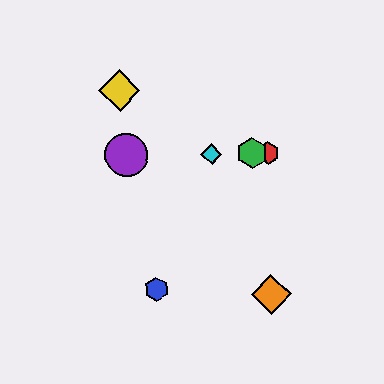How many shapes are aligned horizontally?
4 shapes (the red hexagon, the green hexagon, the purple circle, the cyan diamond) are aligned horizontally.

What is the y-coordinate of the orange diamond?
The orange diamond is at y≈294.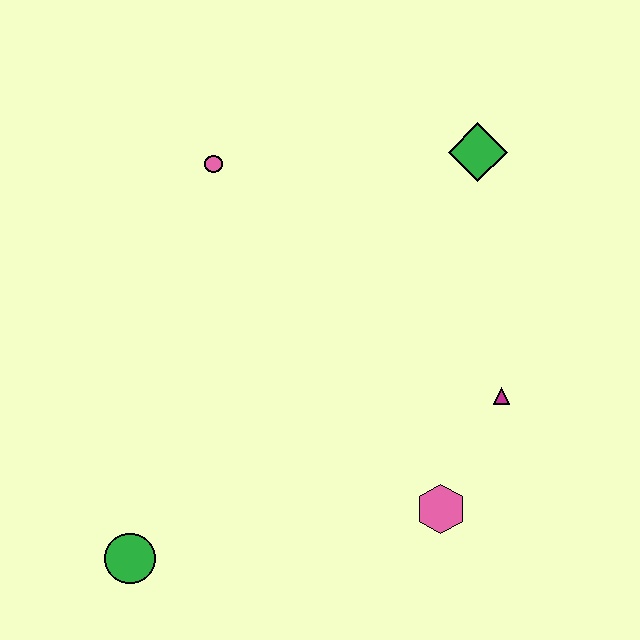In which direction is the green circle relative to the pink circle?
The green circle is below the pink circle.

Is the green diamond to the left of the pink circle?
No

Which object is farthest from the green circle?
The green diamond is farthest from the green circle.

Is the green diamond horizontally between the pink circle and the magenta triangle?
Yes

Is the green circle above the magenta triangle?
No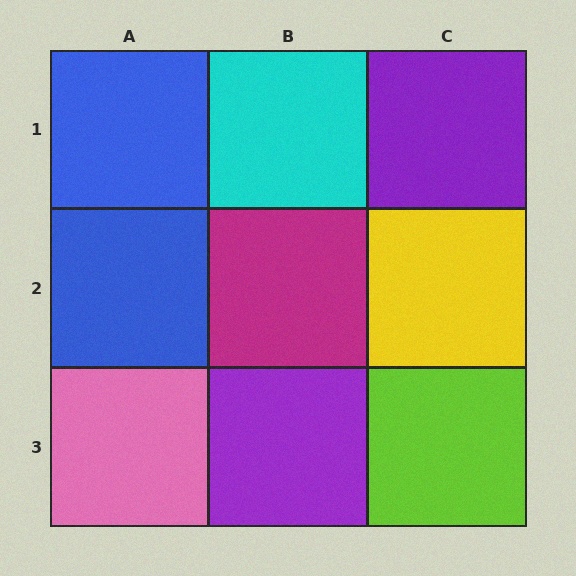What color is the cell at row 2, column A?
Blue.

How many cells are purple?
2 cells are purple.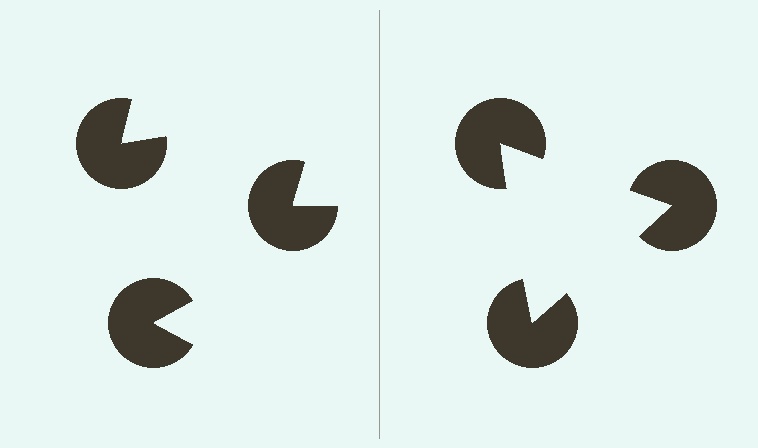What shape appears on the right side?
An illusory triangle.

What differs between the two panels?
The pac-man discs are positioned identically on both sides; only the wedge orientations differ. On the right they align to a triangle; on the left they are misaligned.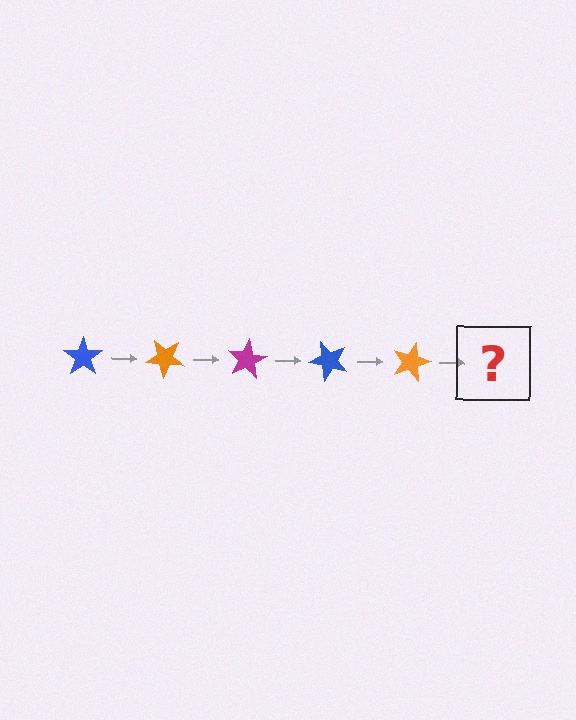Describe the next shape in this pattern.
It should be a magenta star, rotated 200 degrees from the start.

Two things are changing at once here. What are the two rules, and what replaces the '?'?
The two rules are that it rotates 40 degrees each step and the color cycles through blue, orange, and magenta. The '?' should be a magenta star, rotated 200 degrees from the start.